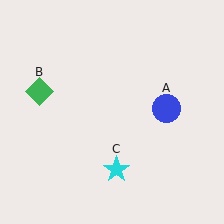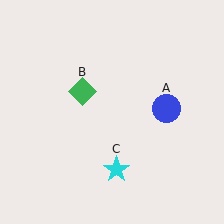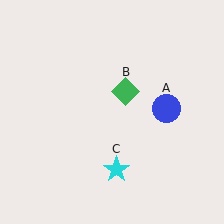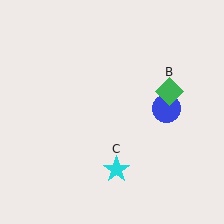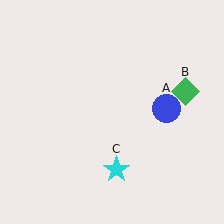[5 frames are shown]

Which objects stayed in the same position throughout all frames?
Blue circle (object A) and cyan star (object C) remained stationary.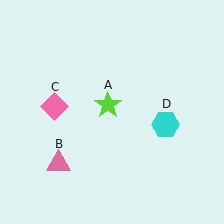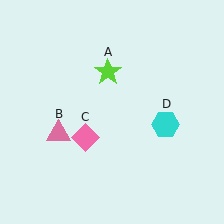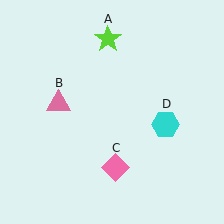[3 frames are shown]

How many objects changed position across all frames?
3 objects changed position: lime star (object A), pink triangle (object B), pink diamond (object C).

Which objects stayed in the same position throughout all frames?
Cyan hexagon (object D) remained stationary.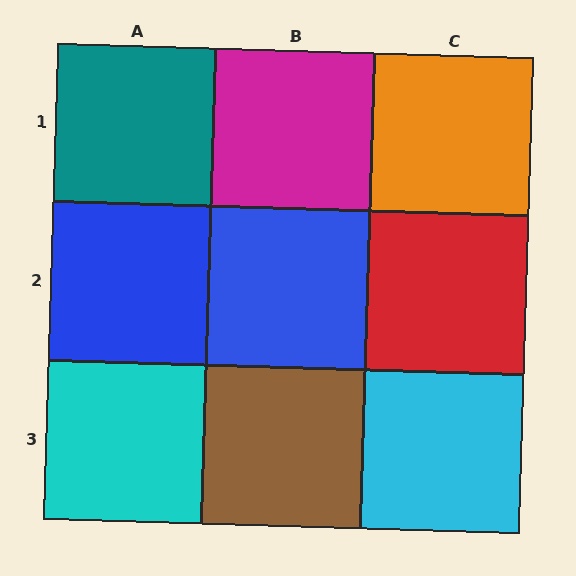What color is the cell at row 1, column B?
Magenta.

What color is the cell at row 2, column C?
Red.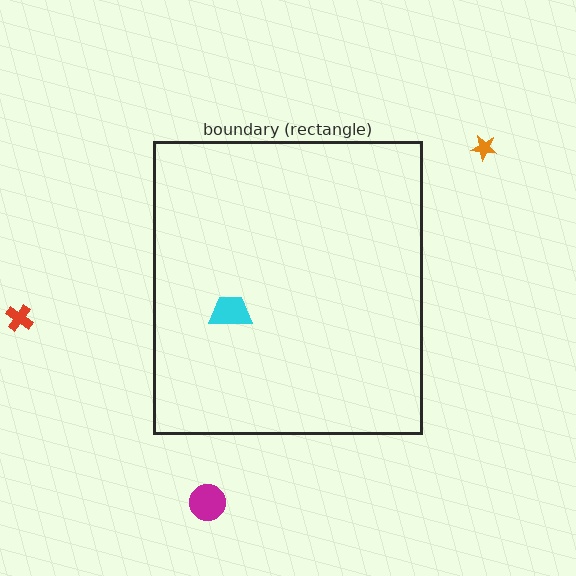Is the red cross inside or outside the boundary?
Outside.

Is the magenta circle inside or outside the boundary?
Outside.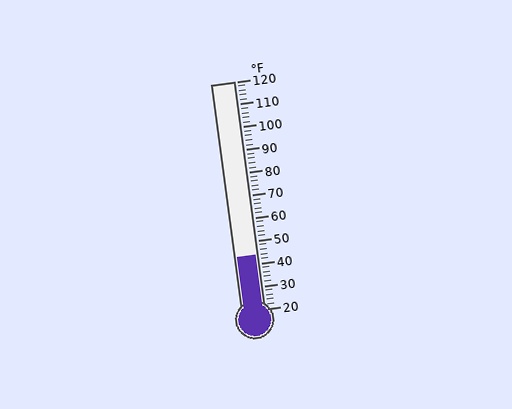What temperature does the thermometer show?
The thermometer shows approximately 44°F.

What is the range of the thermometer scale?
The thermometer scale ranges from 20°F to 120°F.